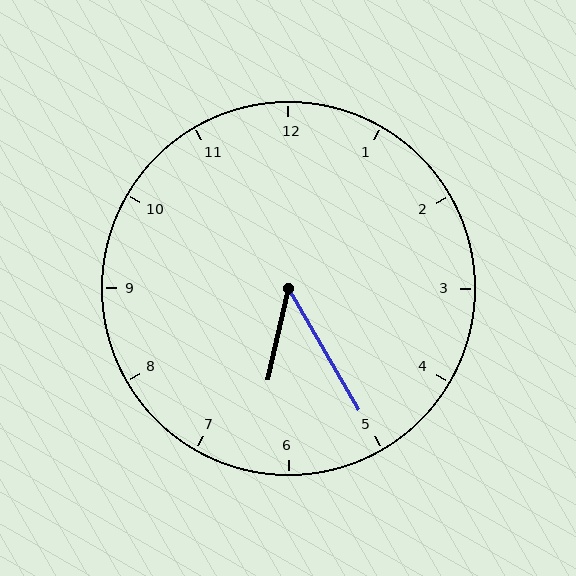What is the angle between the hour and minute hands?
Approximately 42 degrees.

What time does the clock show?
6:25.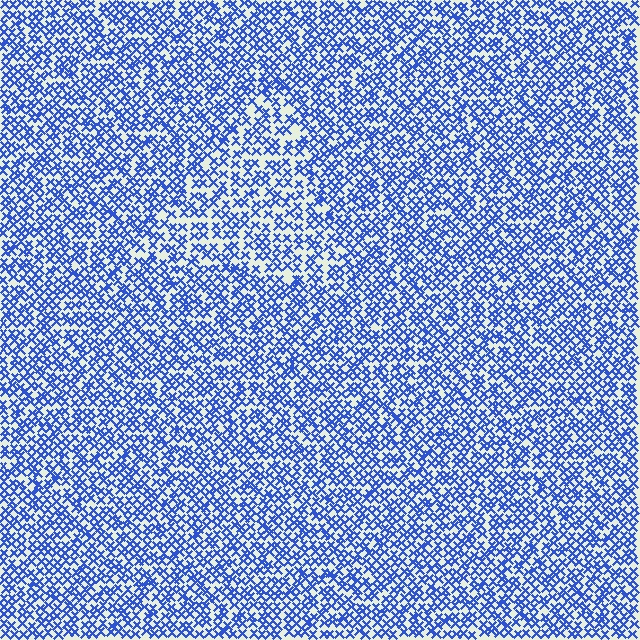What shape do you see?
I see a triangle.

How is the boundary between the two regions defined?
The boundary is defined by a change in element density (approximately 1.4x ratio). All elements are the same color, size, and shape.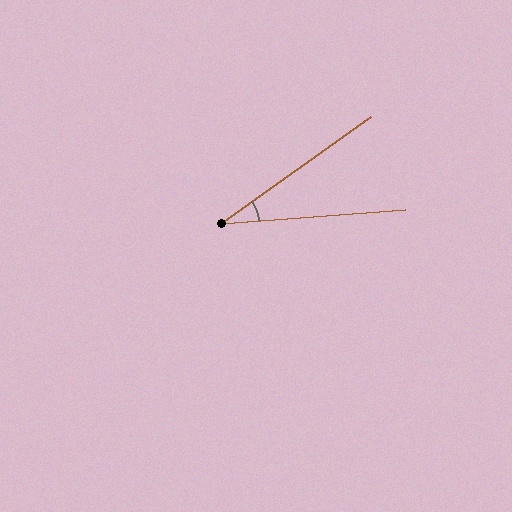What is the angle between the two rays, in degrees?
Approximately 31 degrees.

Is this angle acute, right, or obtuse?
It is acute.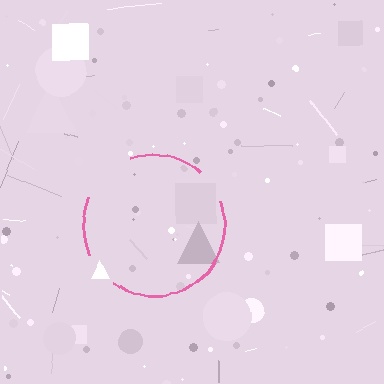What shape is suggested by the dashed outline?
The dashed outline suggests a circle.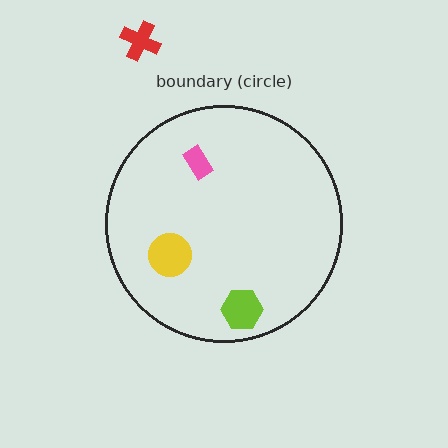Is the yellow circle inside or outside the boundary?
Inside.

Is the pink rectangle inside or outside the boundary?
Inside.